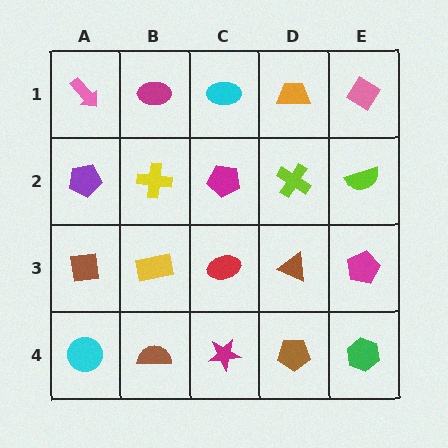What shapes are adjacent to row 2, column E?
A pink diamond (row 1, column E), a magenta pentagon (row 3, column E), a lime cross (row 2, column D).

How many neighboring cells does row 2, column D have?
4.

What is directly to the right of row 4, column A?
A brown semicircle.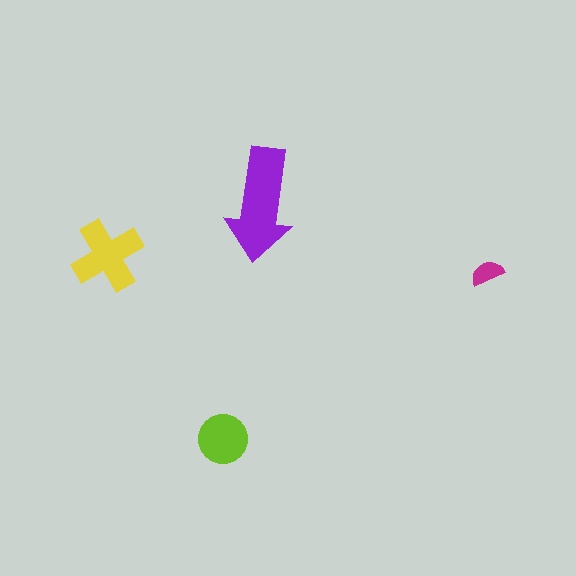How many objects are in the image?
There are 4 objects in the image.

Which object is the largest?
The purple arrow.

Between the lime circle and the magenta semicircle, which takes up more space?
The lime circle.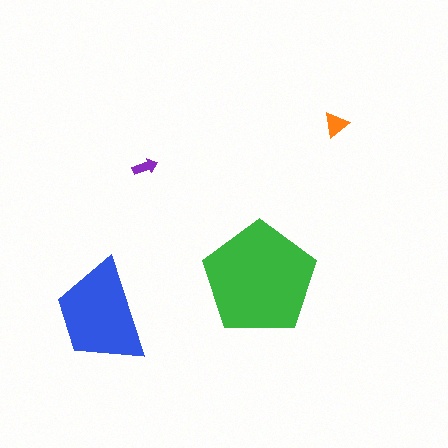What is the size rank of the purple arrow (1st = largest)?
4th.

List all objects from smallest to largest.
The purple arrow, the orange triangle, the blue trapezoid, the green pentagon.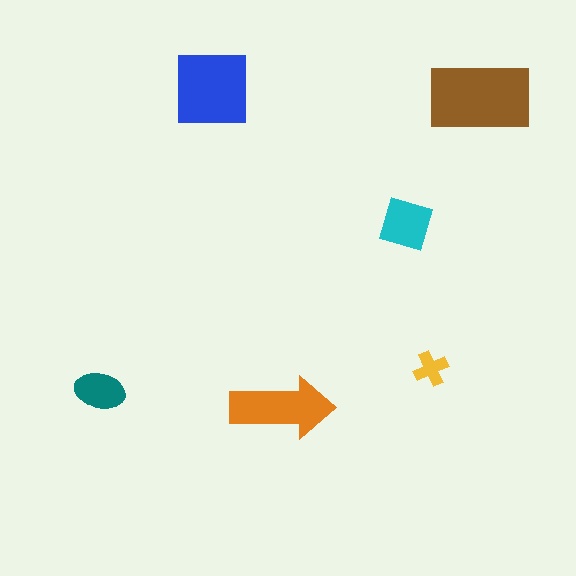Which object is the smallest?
The yellow cross.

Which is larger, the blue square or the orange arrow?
The blue square.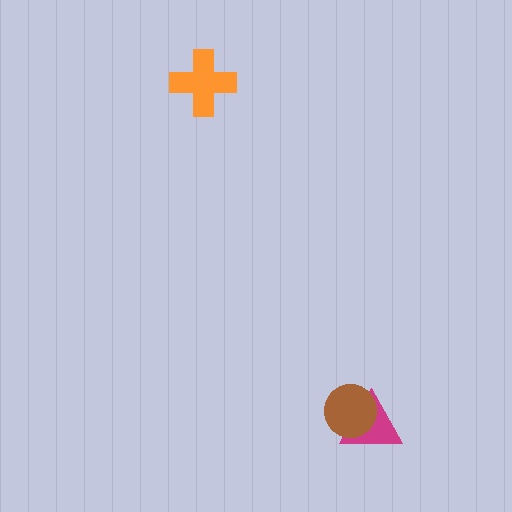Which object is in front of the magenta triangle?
The brown circle is in front of the magenta triangle.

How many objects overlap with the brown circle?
1 object overlaps with the brown circle.